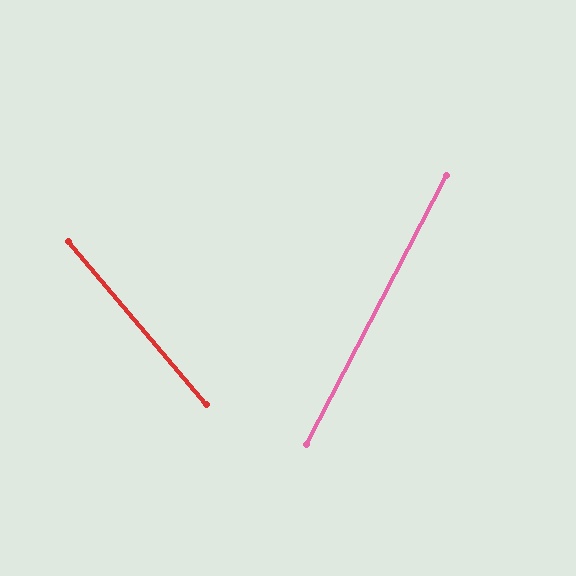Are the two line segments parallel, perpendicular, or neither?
Neither parallel nor perpendicular — they differ by about 68°.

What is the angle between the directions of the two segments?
Approximately 68 degrees.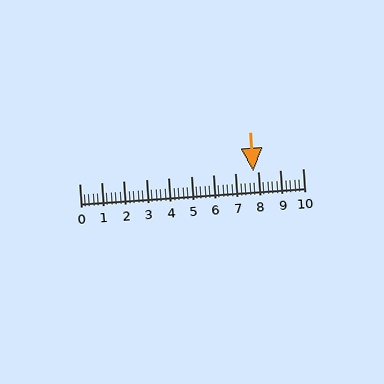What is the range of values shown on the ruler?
The ruler shows values from 0 to 10.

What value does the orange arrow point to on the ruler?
The orange arrow points to approximately 7.8.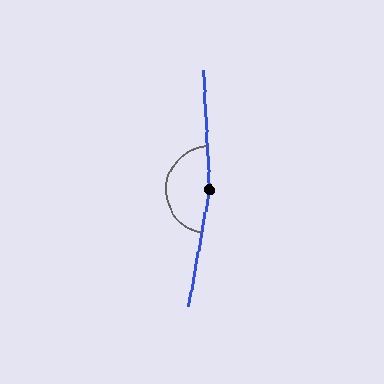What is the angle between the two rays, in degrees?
Approximately 167 degrees.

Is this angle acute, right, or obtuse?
It is obtuse.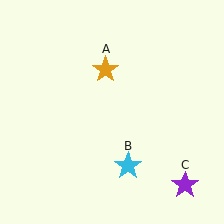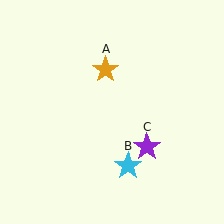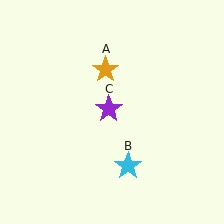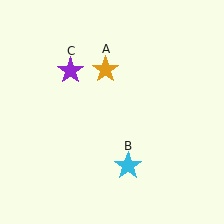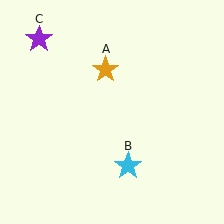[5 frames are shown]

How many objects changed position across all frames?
1 object changed position: purple star (object C).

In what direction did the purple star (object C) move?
The purple star (object C) moved up and to the left.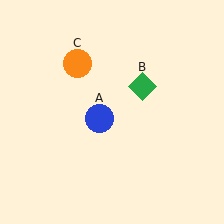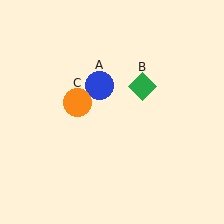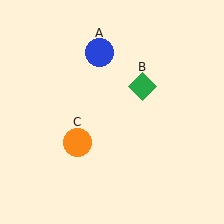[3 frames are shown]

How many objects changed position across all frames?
2 objects changed position: blue circle (object A), orange circle (object C).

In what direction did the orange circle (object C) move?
The orange circle (object C) moved down.